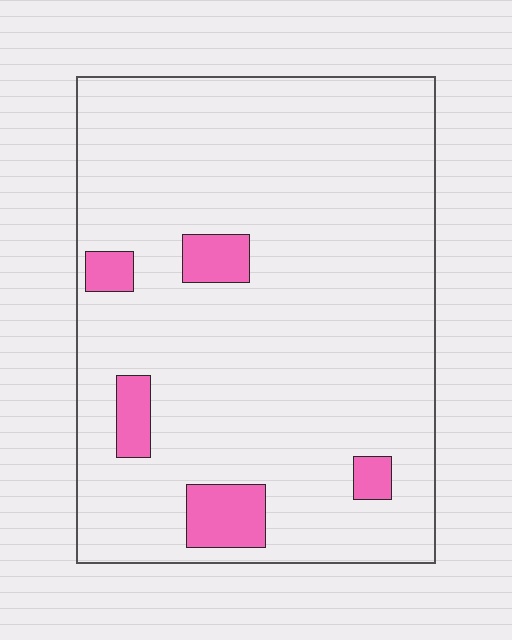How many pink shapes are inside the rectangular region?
5.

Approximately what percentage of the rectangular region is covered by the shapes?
Approximately 10%.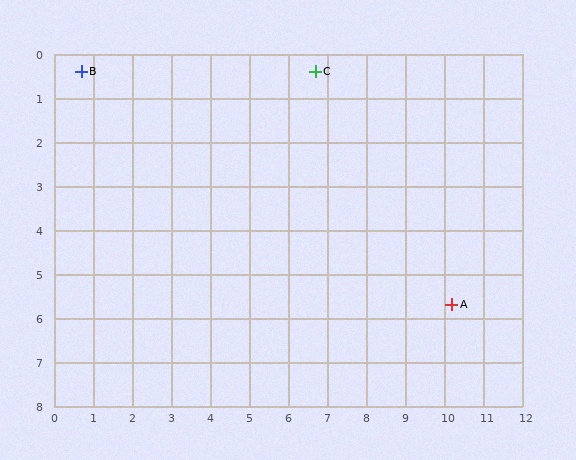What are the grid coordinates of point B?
Point B is at approximately (0.7, 0.4).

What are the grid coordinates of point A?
Point A is at approximately (10.2, 5.7).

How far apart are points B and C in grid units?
Points B and C are about 6.0 grid units apart.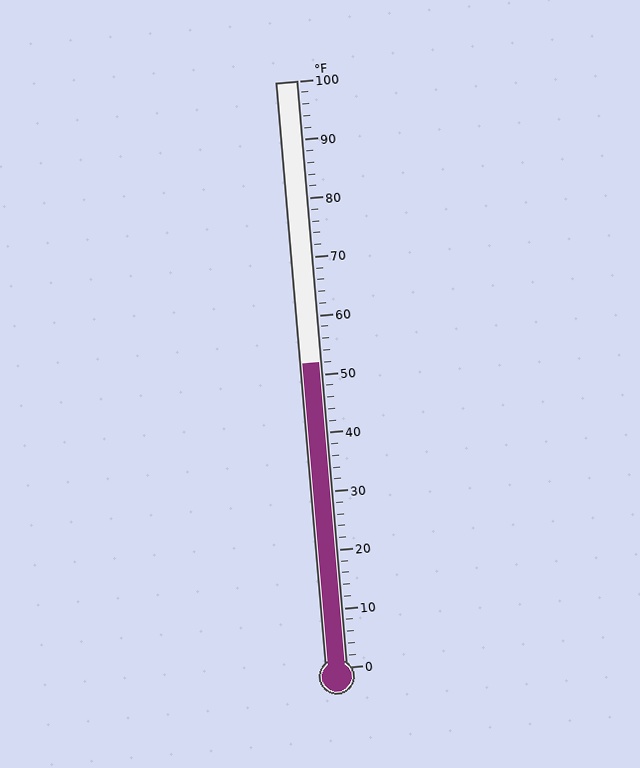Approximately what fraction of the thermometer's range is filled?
The thermometer is filled to approximately 50% of its range.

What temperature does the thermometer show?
The thermometer shows approximately 52°F.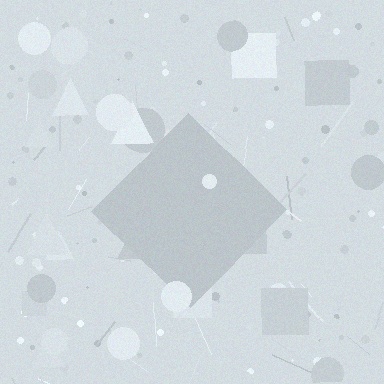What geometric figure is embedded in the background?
A diamond is embedded in the background.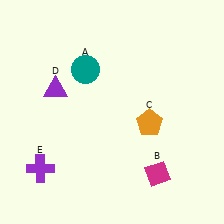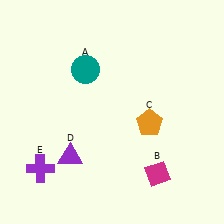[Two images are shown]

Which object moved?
The purple triangle (D) moved down.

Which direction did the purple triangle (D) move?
The purple triangle (D) moved down.